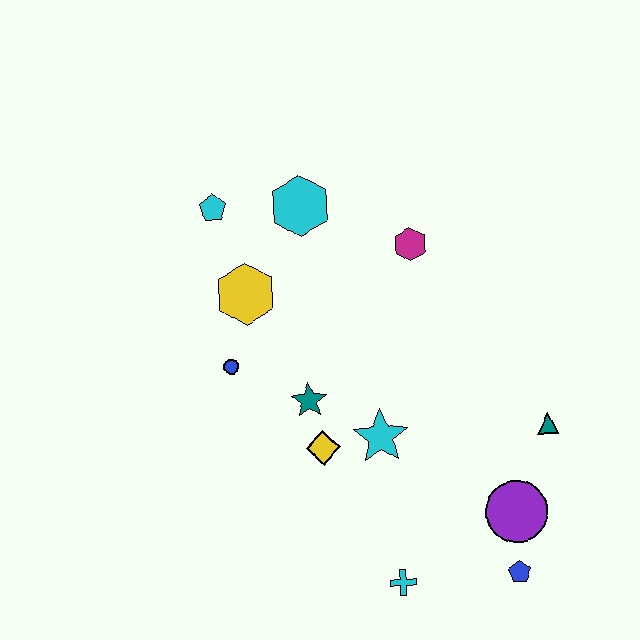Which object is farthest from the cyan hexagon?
The blue pentagon is farthest from the cyan hexagon.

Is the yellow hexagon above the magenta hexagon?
No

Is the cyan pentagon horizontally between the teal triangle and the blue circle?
No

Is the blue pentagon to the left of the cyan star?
No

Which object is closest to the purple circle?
The blue pentagon is closest to the purple circle.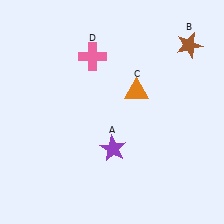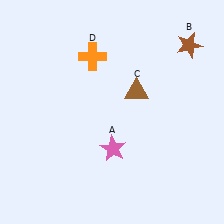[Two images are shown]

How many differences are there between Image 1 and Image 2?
There are 3 differences between the two images.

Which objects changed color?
A changed from purple to pink. C changed from orange to brown. D changed from pink to orange.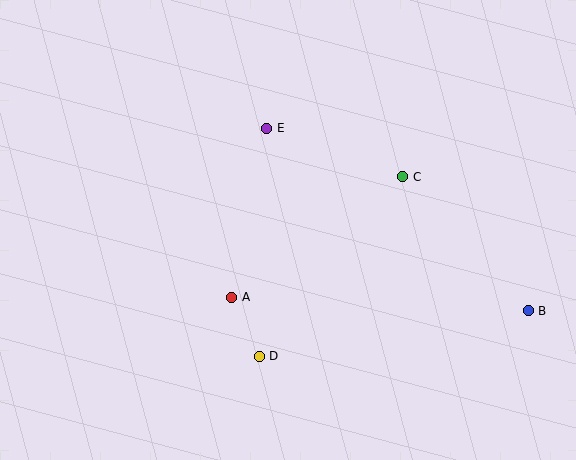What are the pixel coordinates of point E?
Point E is at (267, 128).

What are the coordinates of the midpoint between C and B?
The midpoint between C and B is at (466, 244).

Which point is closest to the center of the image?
Point A at (232, 297) is closest to the center.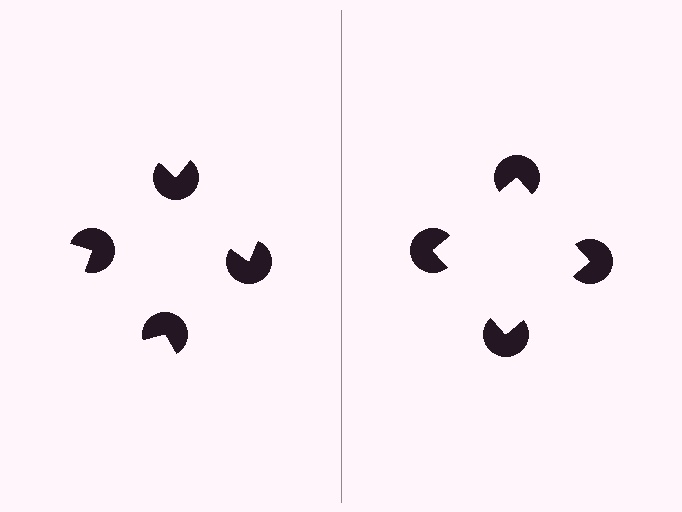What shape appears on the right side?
An illusory square.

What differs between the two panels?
The pac-man discs are positioned identically on both sides; only the wedge orientations differ. On the right they align to a square; on the left they are misaligned.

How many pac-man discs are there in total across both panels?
8 — 4 on each side.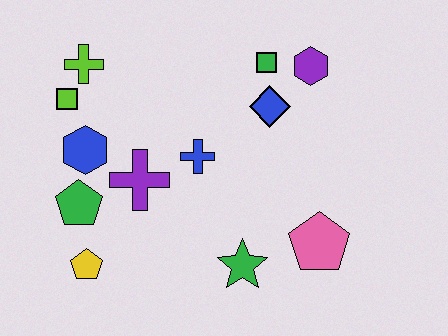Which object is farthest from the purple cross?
The purple hexagon is farthest from the purple cross.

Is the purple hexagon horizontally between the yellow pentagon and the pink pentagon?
Yes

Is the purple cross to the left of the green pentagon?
No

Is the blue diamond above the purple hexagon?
No